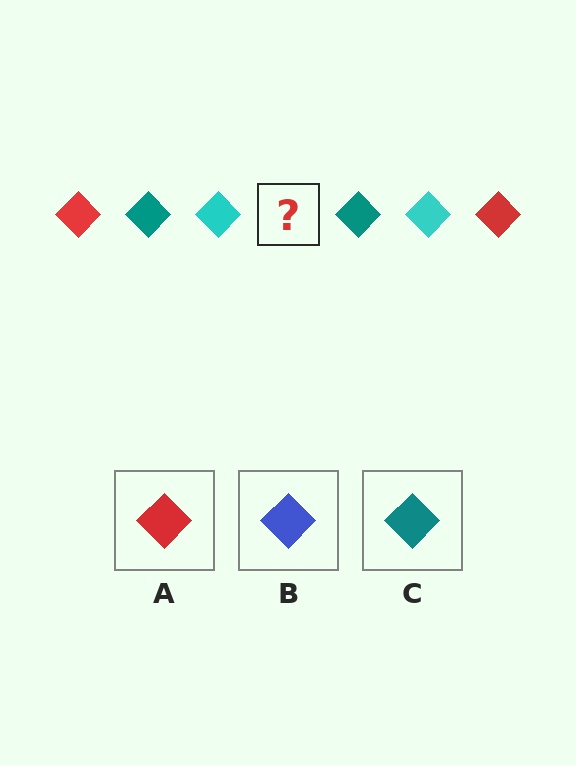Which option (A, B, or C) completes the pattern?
A.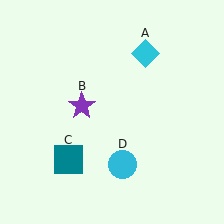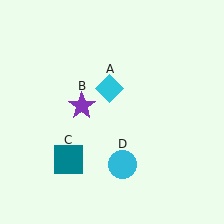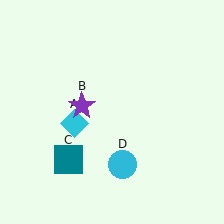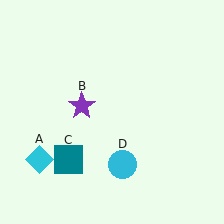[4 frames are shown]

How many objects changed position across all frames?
1 object changed position: cyan diamond (object A).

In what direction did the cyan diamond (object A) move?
The cyan diamond (object A) moved down and to the left.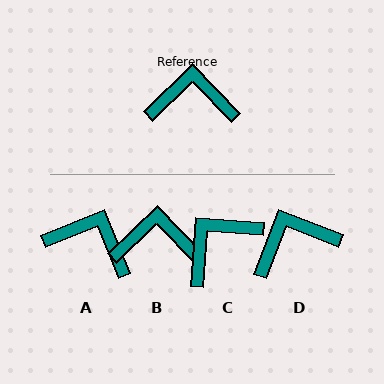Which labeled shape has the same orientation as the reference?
B.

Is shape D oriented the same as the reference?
No, it is off by about 25 degrees.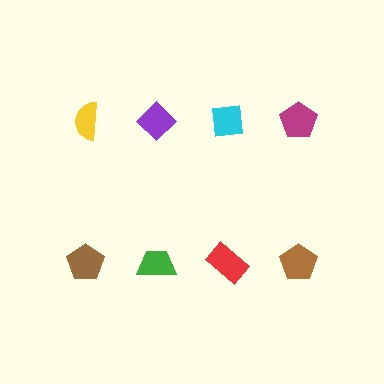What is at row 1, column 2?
A purple diamond.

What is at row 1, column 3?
A cyan square.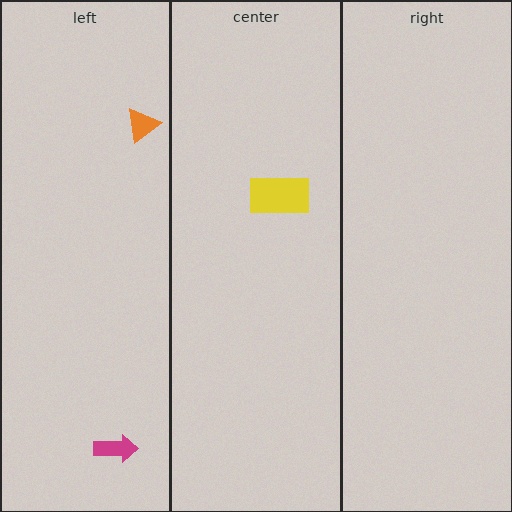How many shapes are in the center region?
1.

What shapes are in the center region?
The yellow rectangle.